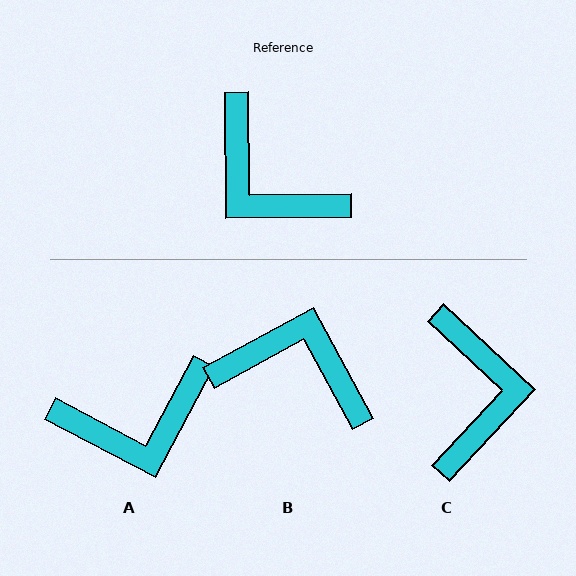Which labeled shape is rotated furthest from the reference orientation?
B, about 152 degrees away.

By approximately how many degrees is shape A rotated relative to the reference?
Approximately 62 degrees counter-clockwise.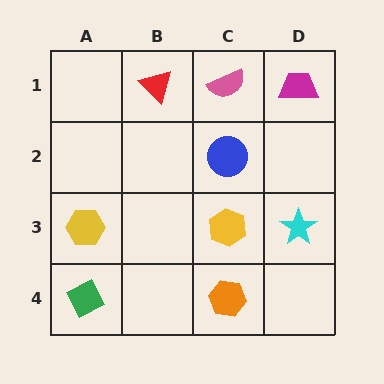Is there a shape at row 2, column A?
No, that cell is empty.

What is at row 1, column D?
A magenta trapezoid.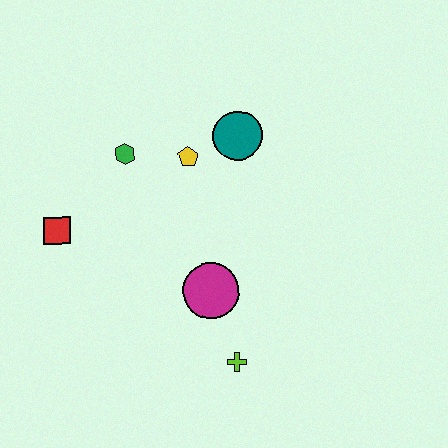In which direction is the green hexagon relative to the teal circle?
The green hexagon is to the left of the teal circle.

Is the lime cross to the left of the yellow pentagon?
No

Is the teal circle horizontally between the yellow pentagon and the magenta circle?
No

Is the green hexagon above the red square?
Yes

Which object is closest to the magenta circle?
The lime cross is closest to the magenta circle.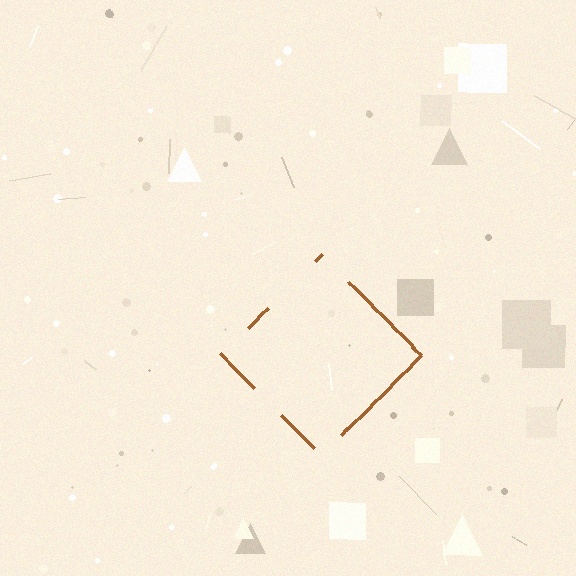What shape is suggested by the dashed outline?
The dashed outline suggests a diamond.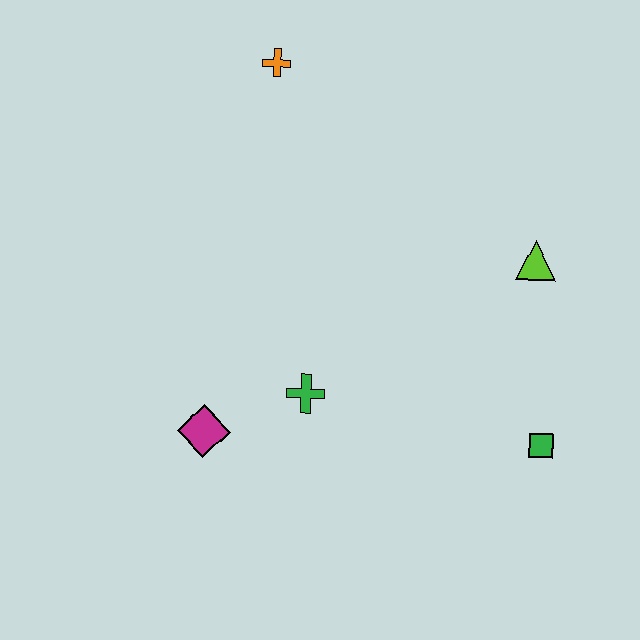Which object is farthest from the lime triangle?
The magenta diamond is farthest from the lime triangle.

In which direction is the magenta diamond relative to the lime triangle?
The magenta diamond is to the left of the lime triangle.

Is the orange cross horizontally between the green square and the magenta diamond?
Yes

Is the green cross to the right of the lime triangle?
No